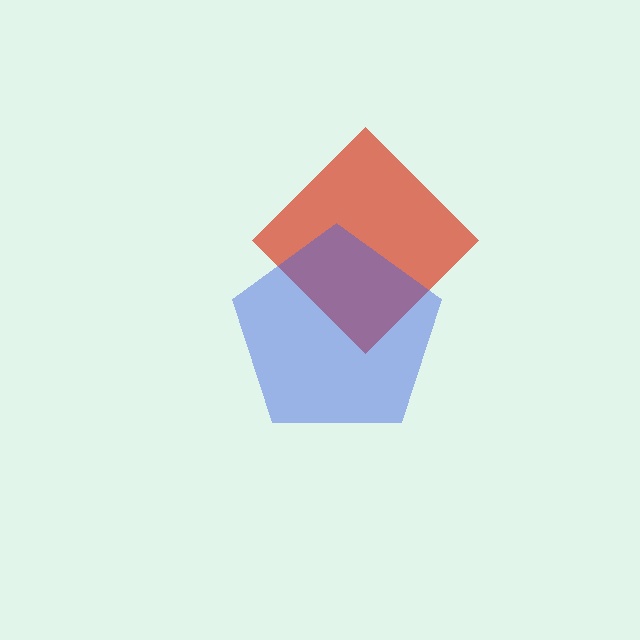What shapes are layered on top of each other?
The layered shapes are: a red diamond, a blue pentagon.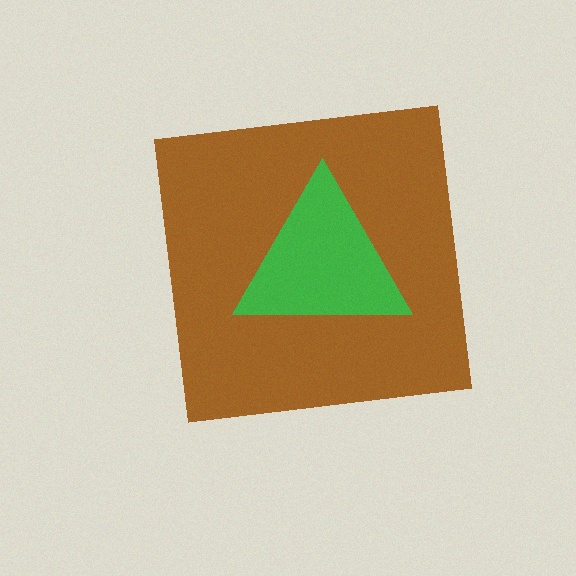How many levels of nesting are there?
2.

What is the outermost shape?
The brown square.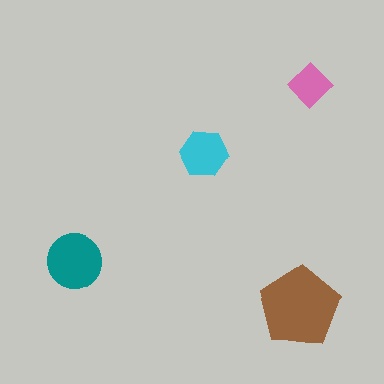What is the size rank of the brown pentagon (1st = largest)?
1st.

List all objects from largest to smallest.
The brown pentagon, the teal circle, the cyan hexagon, the pink diamond.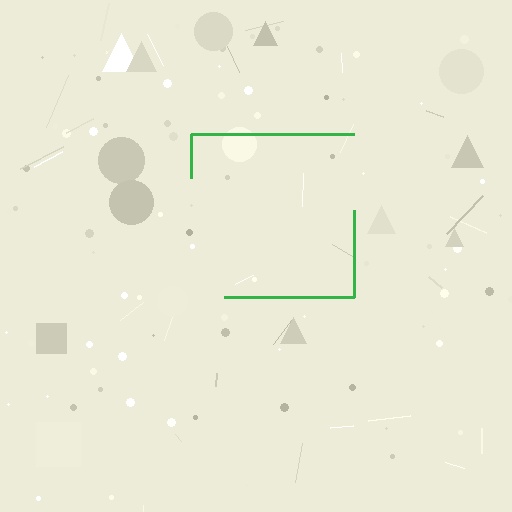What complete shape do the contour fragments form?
The contour fragments form a square.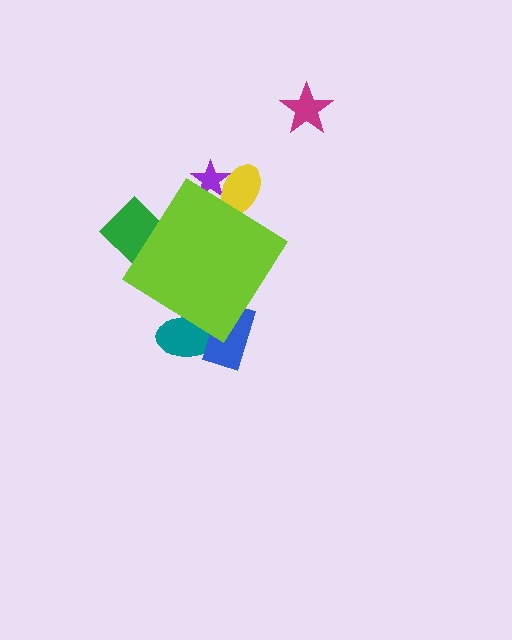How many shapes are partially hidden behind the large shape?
5 shapes are partially hidden.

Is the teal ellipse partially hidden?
Yes, the teal ellipse is partially hidden behind the lime diamond.